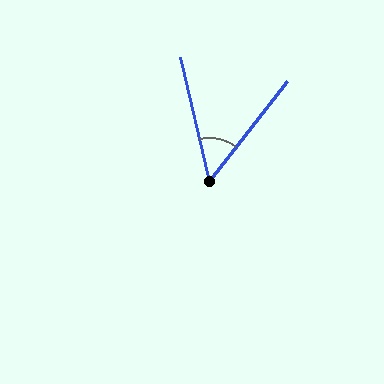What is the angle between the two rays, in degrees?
Approximately 51 degrees.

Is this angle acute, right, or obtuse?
It is acute.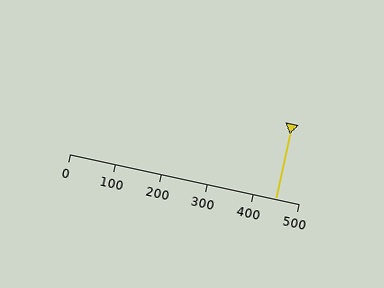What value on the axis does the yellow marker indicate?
The marker indicates approximately 450.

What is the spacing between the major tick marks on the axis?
The major ticks are spaced 100 apart.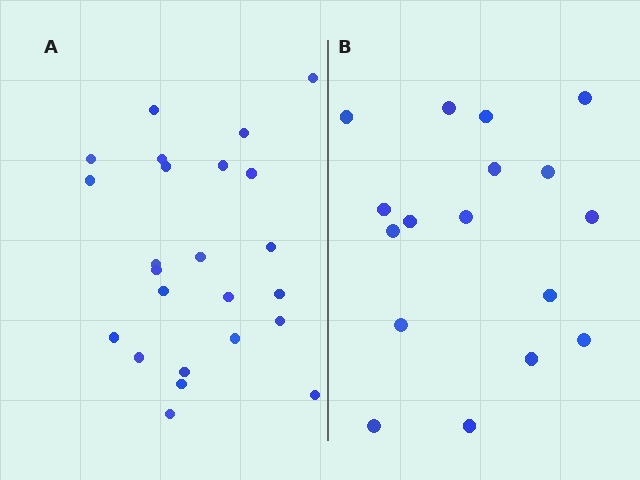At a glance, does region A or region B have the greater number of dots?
Region A (the left region) has more dots.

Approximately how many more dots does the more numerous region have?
Region A has roughly 8 or so more dots than region B.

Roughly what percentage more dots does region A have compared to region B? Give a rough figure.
About 40% more.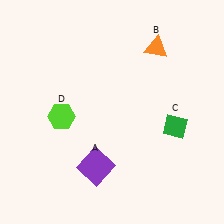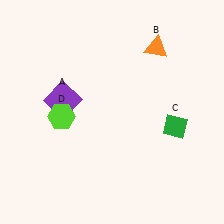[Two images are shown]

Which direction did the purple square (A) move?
The purple square (A) moved up.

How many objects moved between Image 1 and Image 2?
1 object moved between the two images.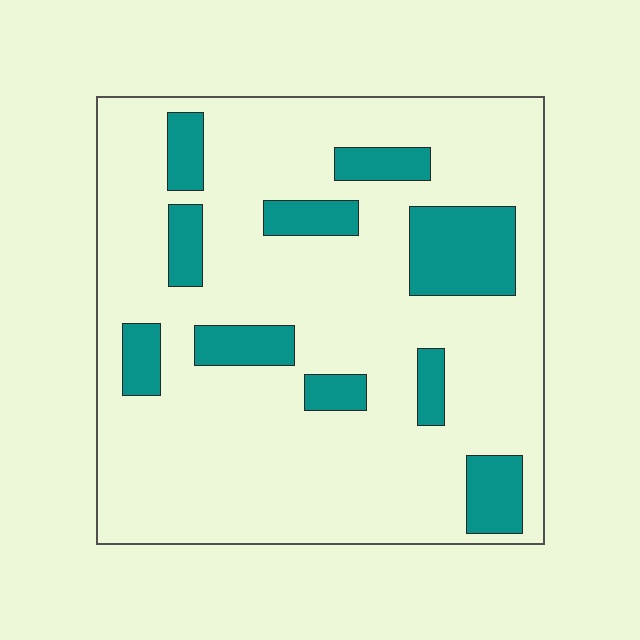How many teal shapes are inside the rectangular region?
10.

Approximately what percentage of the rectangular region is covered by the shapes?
Approximately 20%.